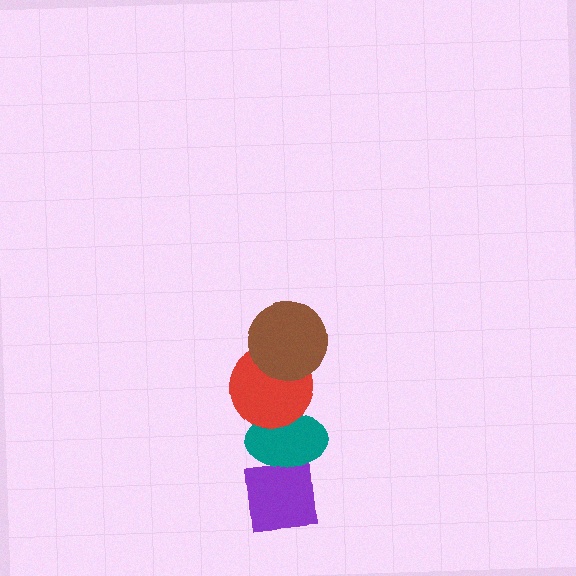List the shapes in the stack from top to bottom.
From top to bottom: the brown circle, the red circle, the teal ellipse, the purple square.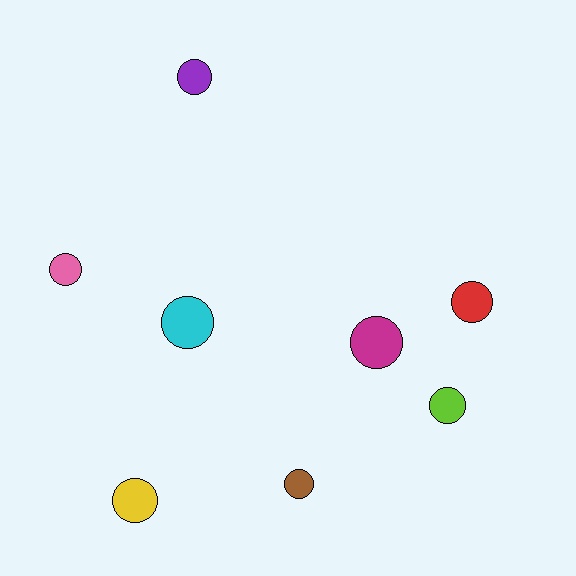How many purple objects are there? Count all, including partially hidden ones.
There is 1 purple object.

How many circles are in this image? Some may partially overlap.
There are 8 circles.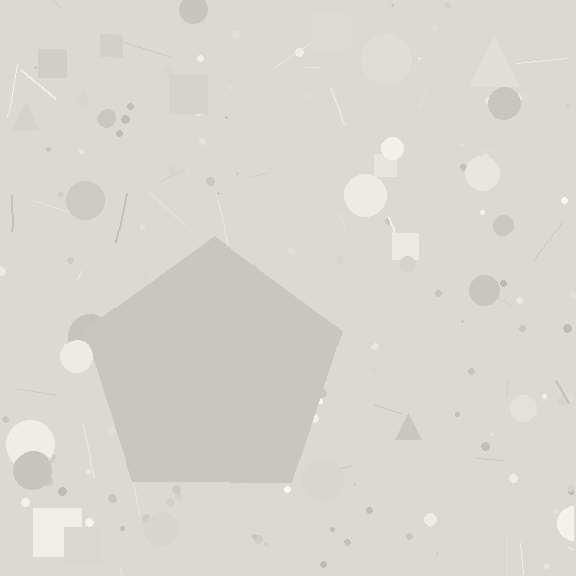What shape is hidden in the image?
A pentagon is hidden in the image.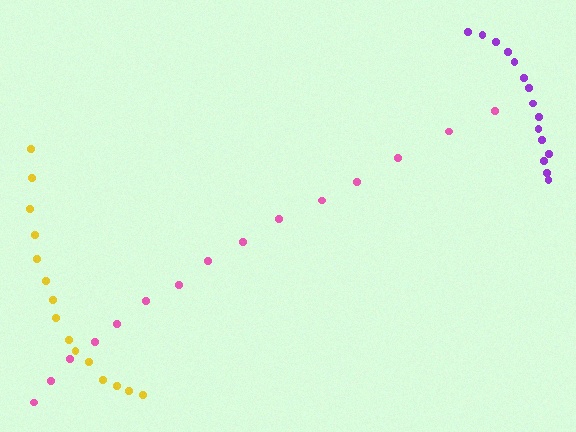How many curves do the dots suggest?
There are 3 distinct paths.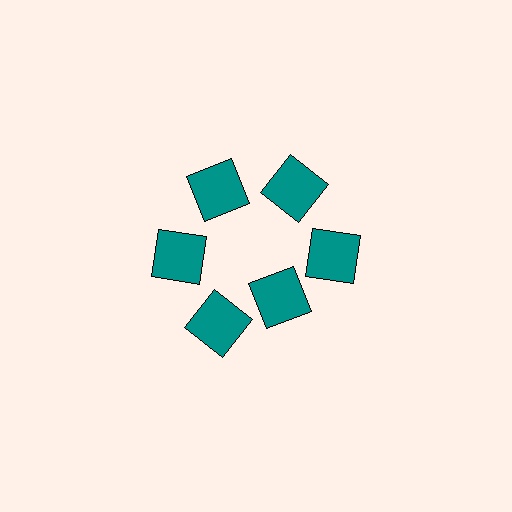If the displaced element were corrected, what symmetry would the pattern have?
It would have 6-fold rotational symmetry — the pattern would map onto itself every 60 degrees.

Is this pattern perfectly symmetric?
No. The 6 teal squares are arranged in a ring, but one element near the 5 o'clock position is pulled inward toward the center, breaking the 6-fold rotational symmetry.